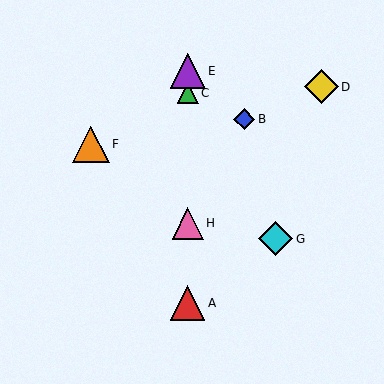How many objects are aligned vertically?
4 objects (A, C, E, H) are aligned vertically.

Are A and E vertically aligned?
Yes, both are at x≈188.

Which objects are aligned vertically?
Objects A, C, E, H are aligned vertically.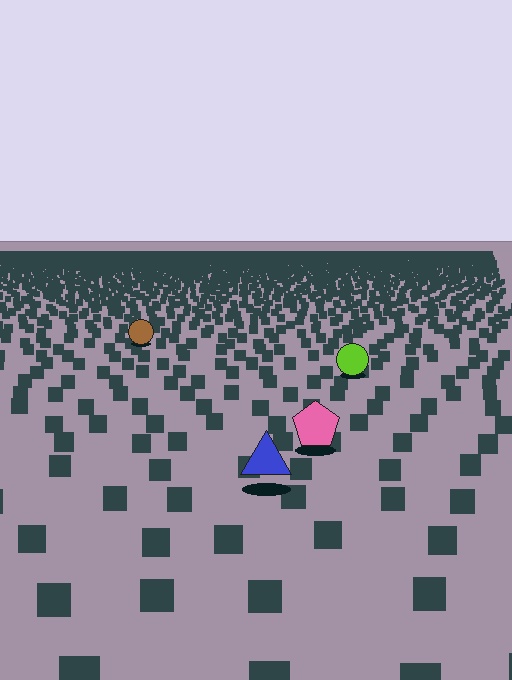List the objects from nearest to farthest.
From nearest to farthest: the blue triangle, the pink pentagon, the lime circle, the brown circle.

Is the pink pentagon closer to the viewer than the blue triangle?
No. The blue triangle is closer — you can tell from the texture gradient: the ground texture is coarser near it.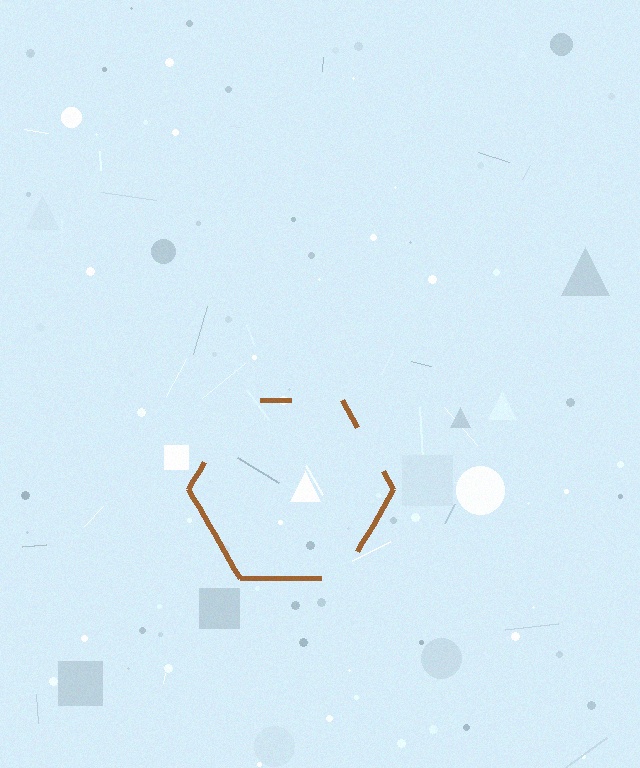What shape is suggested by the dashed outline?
The dashed outline suggests a hexagon.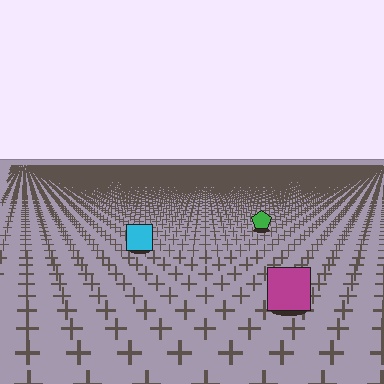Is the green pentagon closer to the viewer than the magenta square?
No. The magenta square is closer — you can tell from the texture gradient: the ground texture is coarser near it.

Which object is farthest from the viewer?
The green pentagon is farthest from the viewer. It appears smaller and the ground texture around it is denser.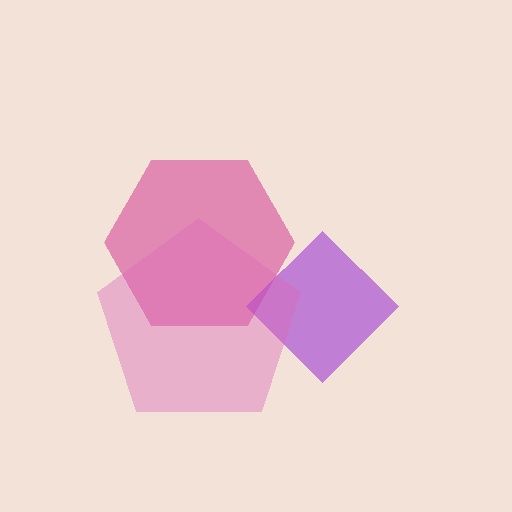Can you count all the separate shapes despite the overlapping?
Yes, there are 3 separate shapes.